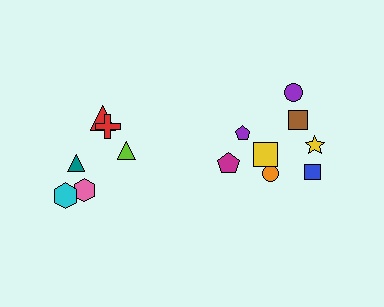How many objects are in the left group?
There are 6 objects.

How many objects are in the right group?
There are 8 objects.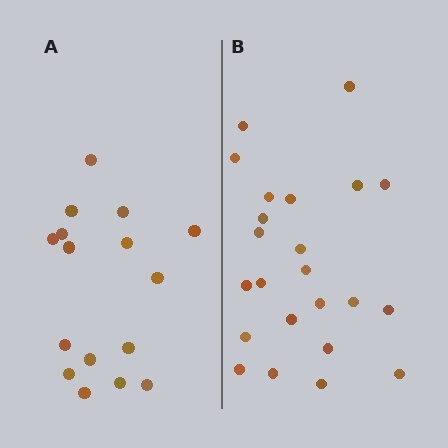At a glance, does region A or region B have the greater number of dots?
Region B (the right region) has more dots.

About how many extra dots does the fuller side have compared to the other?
Region B has roughly 8 or so more dots than region A.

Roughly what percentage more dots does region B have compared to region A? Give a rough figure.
About 45% more.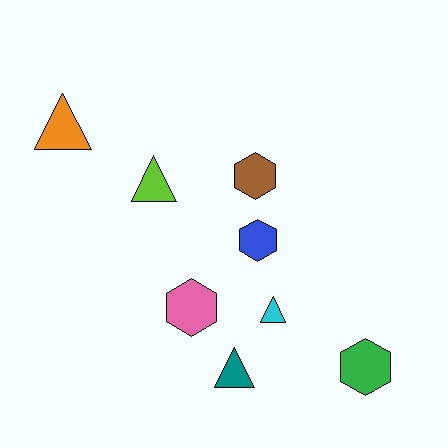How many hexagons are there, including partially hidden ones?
There are 4 hexagons.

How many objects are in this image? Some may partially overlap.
There are 8 objects.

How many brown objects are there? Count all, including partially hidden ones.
There is 1 brown object.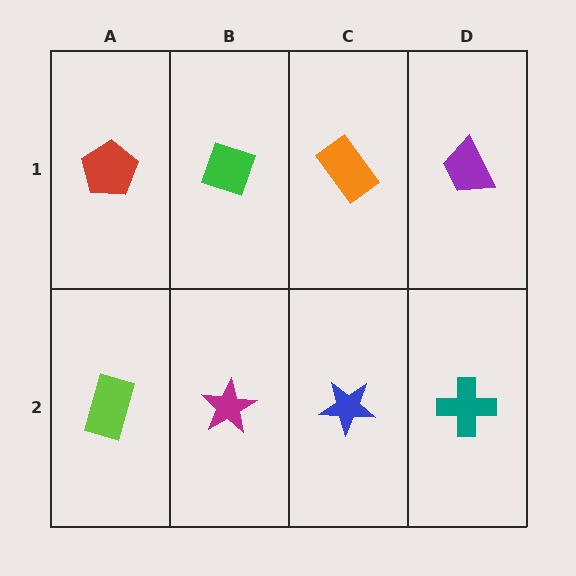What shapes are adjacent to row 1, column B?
A magenta star (row 2, column B), a red pentagon (row 1, column A), an orange rectangle (row 1, column C).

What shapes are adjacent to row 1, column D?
A teal cross (row 2, column D), an orange rectangle (row 1, column C).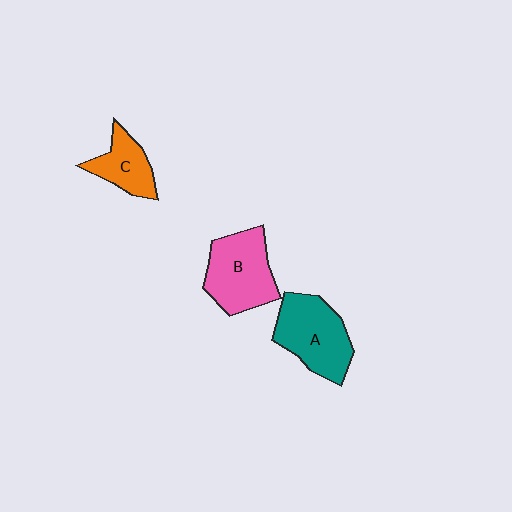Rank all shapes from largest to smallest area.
From largest to smallest: A (teal), B (pink), C (orange).